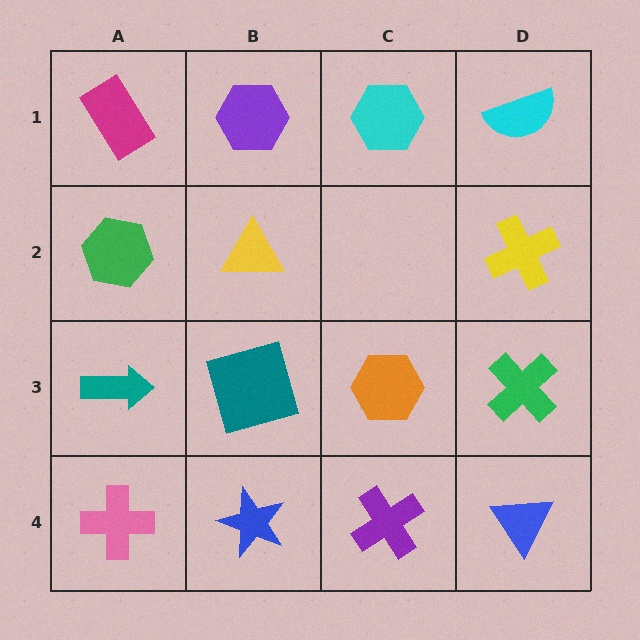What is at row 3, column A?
A teal arrow.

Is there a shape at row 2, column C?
No, that cell is empty.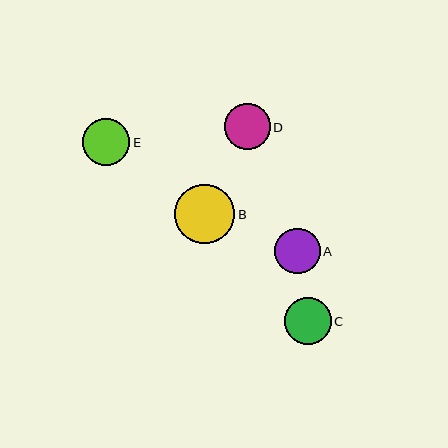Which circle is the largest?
Circle B is the largest with a size of approximately 60 pixels.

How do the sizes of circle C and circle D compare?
Circle C and circle D are approximately the same size.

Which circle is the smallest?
Circle A is the smallest with a size of approximately 45 pixels.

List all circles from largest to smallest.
From largest to smallest: B, E, C, D, A.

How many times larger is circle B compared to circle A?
Circle B is approximately 1.3 times the size of circle A.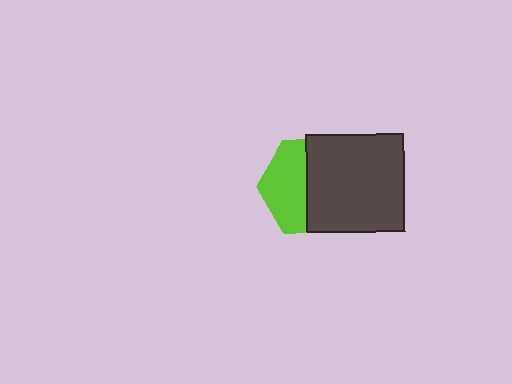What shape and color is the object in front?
The object in front is a dark gray square.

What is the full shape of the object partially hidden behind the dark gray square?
The partially hidden object is a lime hexagon.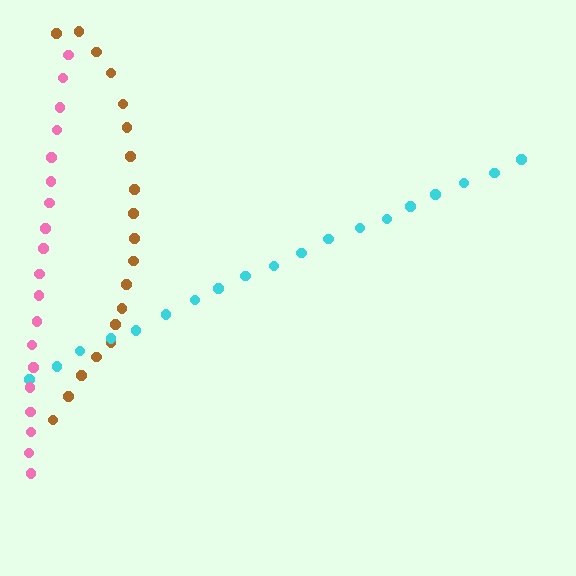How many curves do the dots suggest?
There are 3 distinct paths.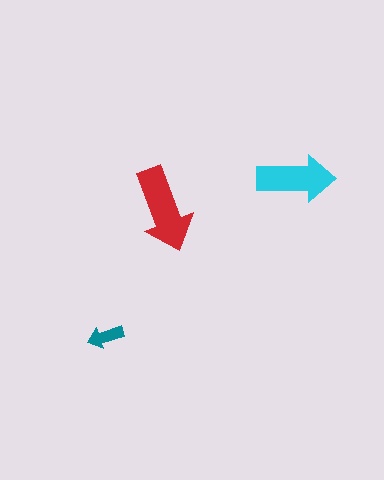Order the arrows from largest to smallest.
the red one, the cyan one, the teal one.